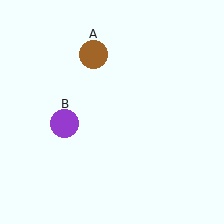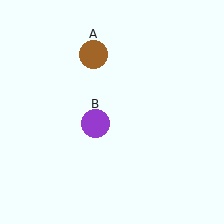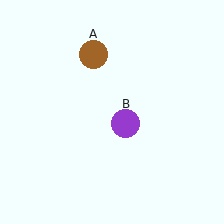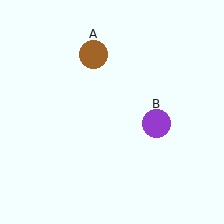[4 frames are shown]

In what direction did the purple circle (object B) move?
The purple circle (object B) moved right.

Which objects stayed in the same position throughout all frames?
Brown circle (object A) remained stationary.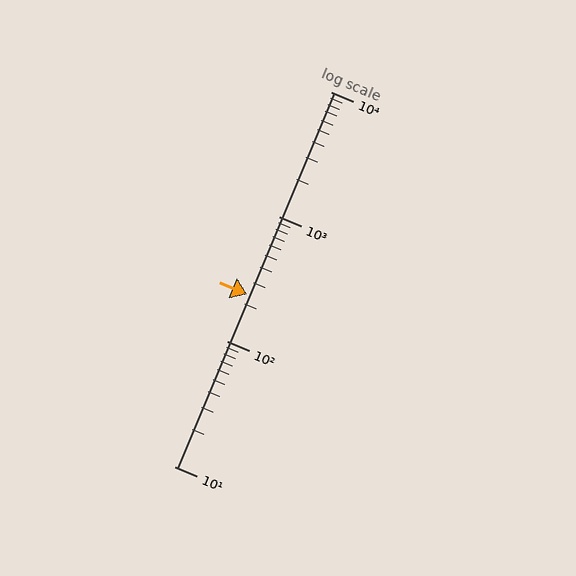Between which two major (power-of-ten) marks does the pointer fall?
The pointer is between 100 and 1000.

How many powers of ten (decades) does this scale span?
The scale spans 3 decades, from 10 to 10000.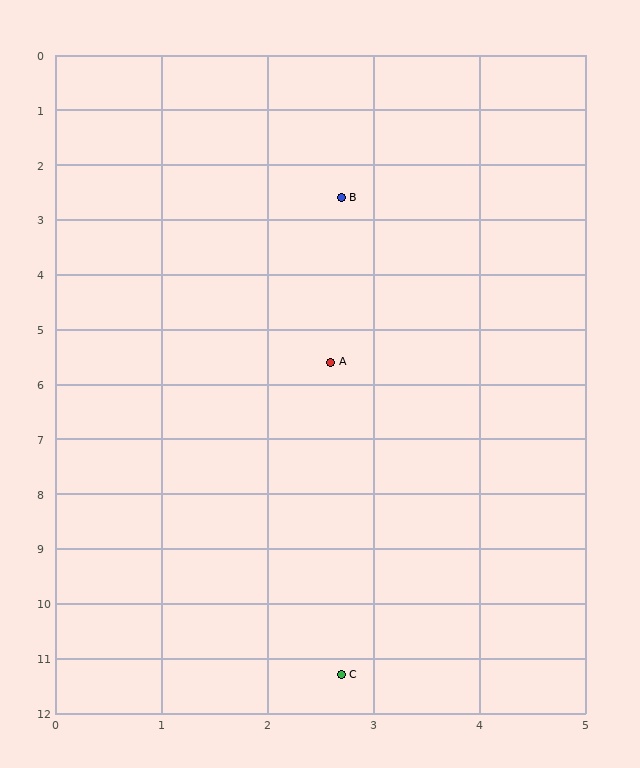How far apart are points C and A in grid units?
Points C and A are about 5.7 grid units apart.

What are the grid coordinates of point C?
Point C is at approximately (2.7, 11.3).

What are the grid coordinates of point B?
Point B is at approximately (2.7, 2.6).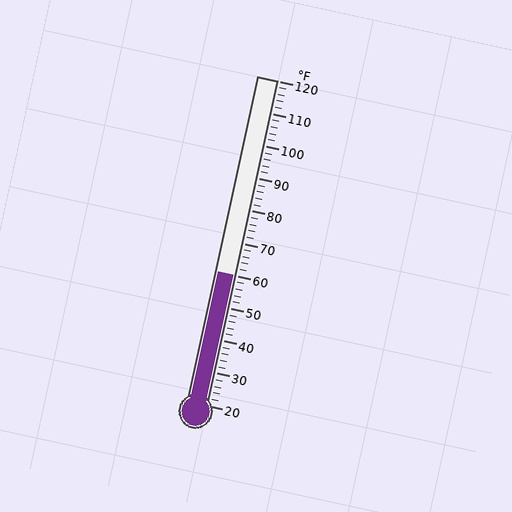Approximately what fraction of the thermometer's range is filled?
The thermometer is filled to approximately 40% of its range.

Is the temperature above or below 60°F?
The temperature is at 60°F.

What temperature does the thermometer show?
The thermometer shows approximately 60°F.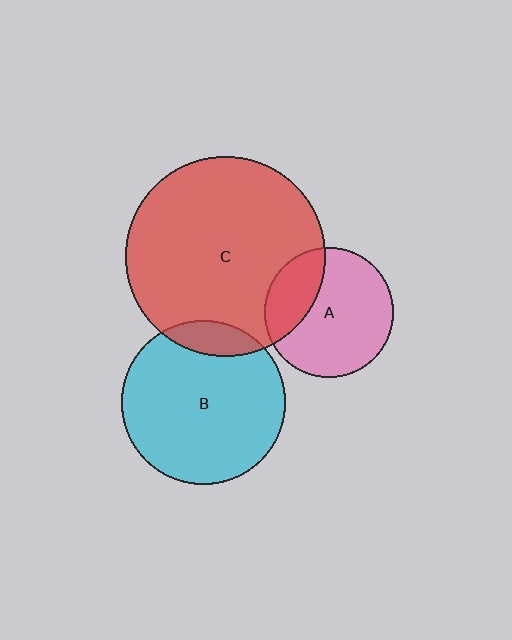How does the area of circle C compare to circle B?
Approximately 1.5 times.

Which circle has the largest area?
Circle C (red).